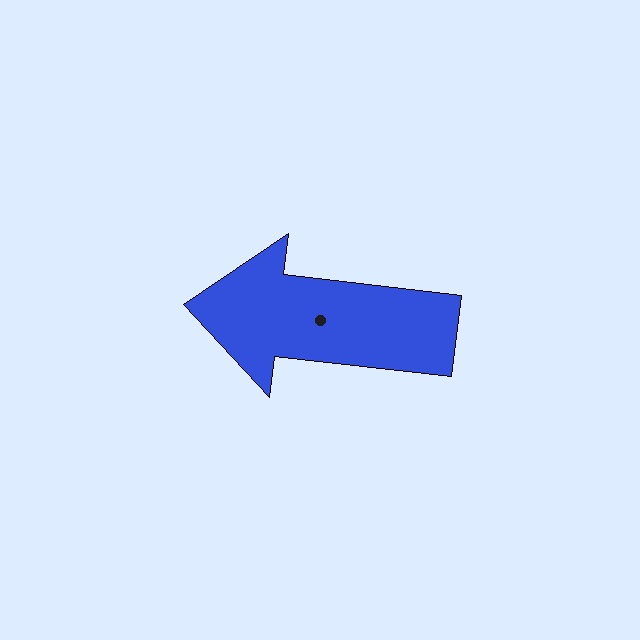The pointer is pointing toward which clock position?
Roughly 9 o'clock.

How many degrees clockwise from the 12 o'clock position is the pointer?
Approximately 277 degrees.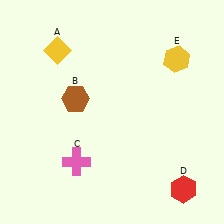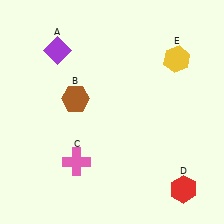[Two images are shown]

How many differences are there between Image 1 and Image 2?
There is 1 difference between the two images.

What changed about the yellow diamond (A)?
In Image 1, A is yellow. In Image 2, it changed to purple.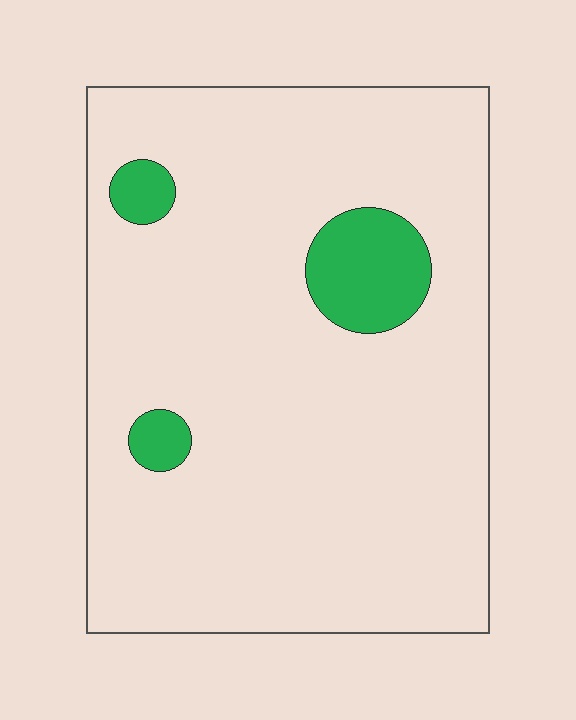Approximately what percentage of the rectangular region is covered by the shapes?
Approximately 10%.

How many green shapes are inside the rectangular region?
3.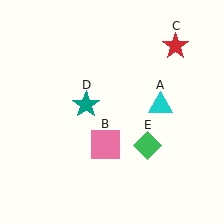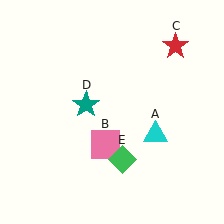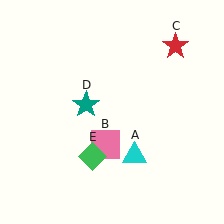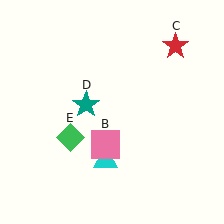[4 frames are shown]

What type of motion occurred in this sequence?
The cyan triangle (object A), green diamond (object E) rotated clockwise around the center of the scene.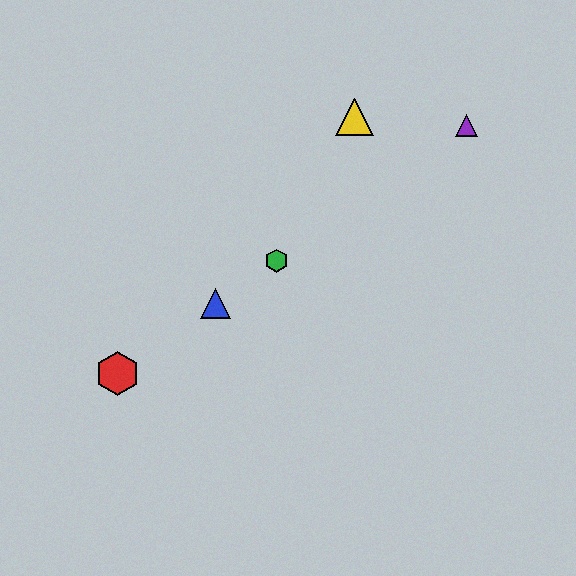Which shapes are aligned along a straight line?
The red hexagon, the blue triangle, the green hexagon, the purple triangle are aligned along a straight line.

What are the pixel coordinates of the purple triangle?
The purple triangle is at (467, 125).